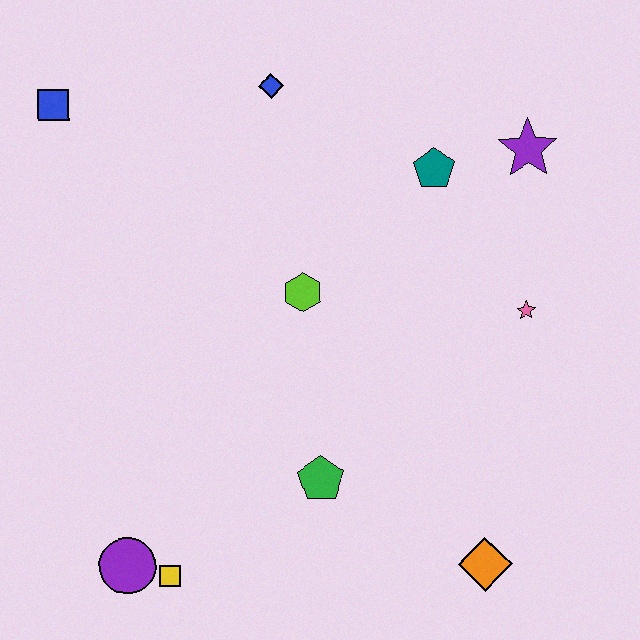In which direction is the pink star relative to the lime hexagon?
The pink star is to the right of the lime hexagon.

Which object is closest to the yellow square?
The purple circle is closest to the yellow square.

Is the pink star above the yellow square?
Yes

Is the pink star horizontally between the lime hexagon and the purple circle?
No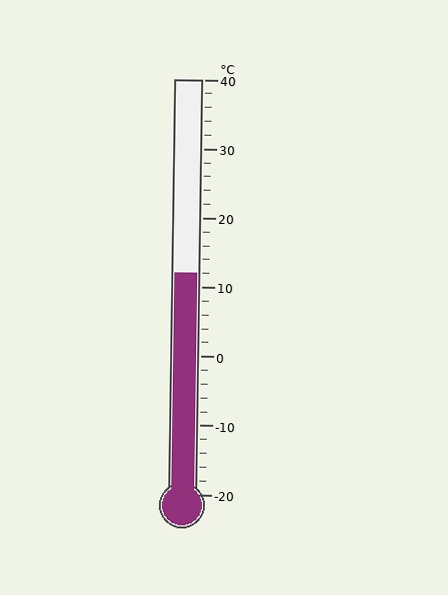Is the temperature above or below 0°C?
The temperature is above 0°C.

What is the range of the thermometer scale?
The thermometer scale ranges from -20°C to 40°C.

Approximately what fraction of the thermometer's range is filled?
The thermometer is filled to approximately 55% of its range.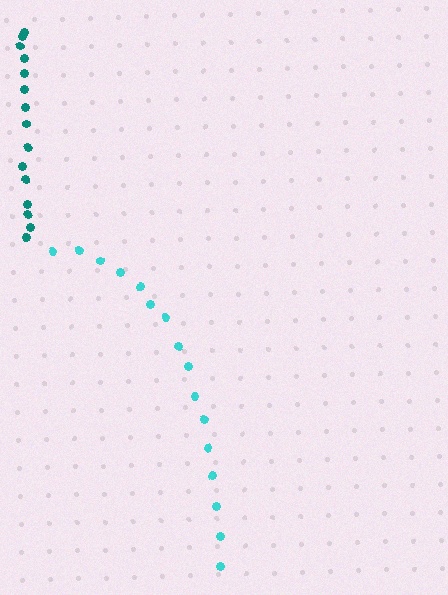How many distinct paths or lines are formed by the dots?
There are 2 distinct paths.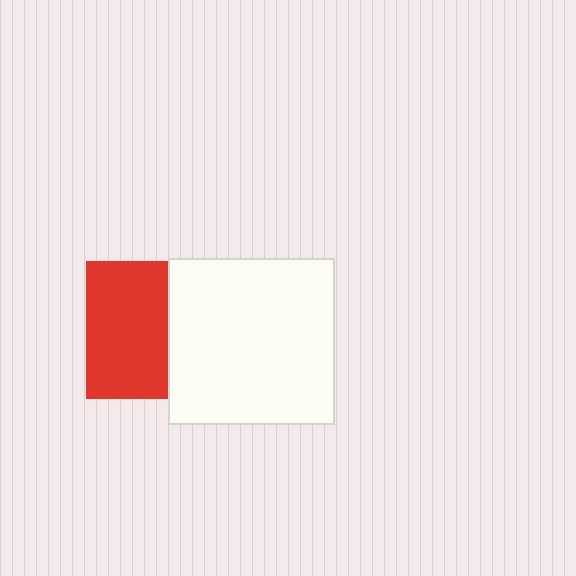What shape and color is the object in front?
The object in front is a white square.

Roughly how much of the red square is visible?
About half of it is visible (roughly 59%).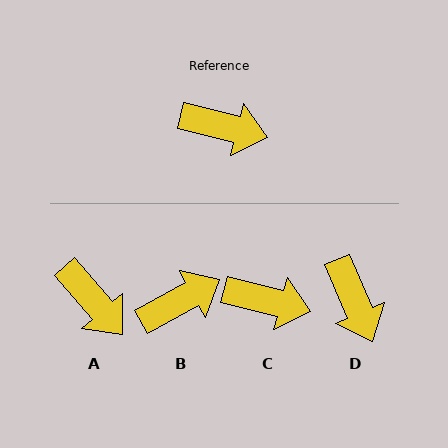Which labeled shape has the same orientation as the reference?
C.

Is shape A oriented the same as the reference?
No, it is off by about 35 degrees.